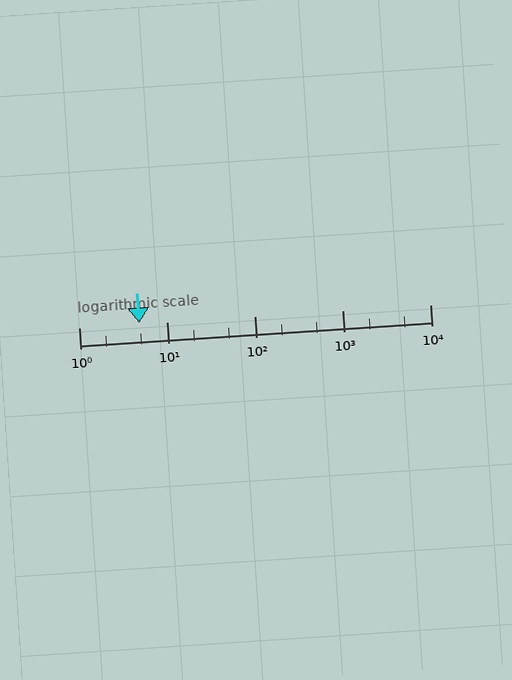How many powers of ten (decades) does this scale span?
The scale spans 4 decades, from 1 to 10000.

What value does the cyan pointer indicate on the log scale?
The pointer indicates approximately 4.9.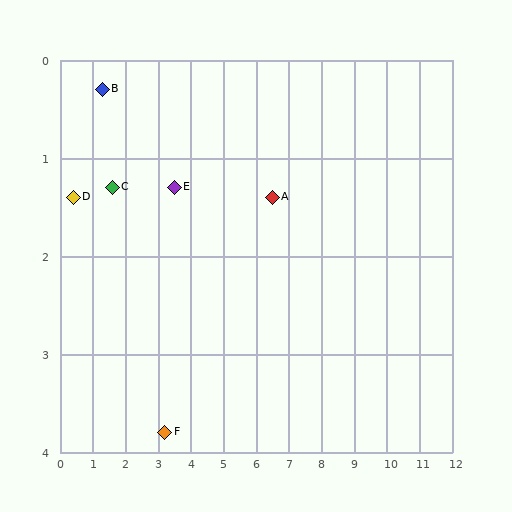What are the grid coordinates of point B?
Point B is at approximately (1.3, 0.3).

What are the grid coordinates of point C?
Point C is at approximately (1.6, 1.3).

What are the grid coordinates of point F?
Point F is at approximately (3.2, 3.8).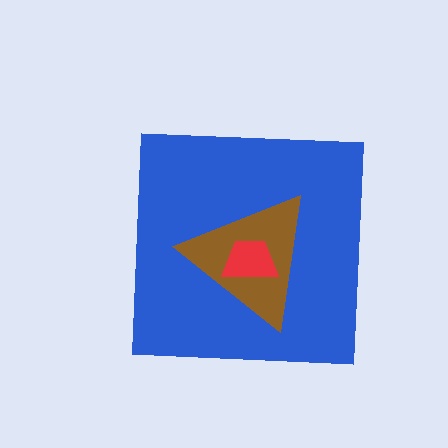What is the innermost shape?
The red trapezoid.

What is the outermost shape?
The blue square.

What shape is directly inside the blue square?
The brown triangle.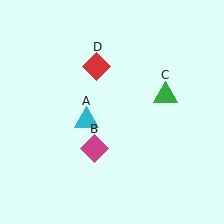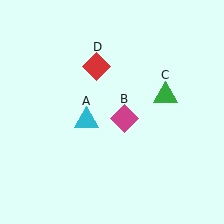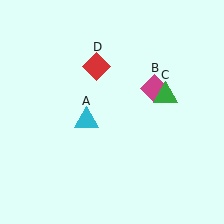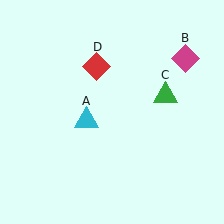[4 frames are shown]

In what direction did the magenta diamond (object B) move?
The magenta diamond (object B) moved up and to the right.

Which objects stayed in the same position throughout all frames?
Cyan triangle (object A) and green triangle (object C) and red diamond (object D) remained stationary.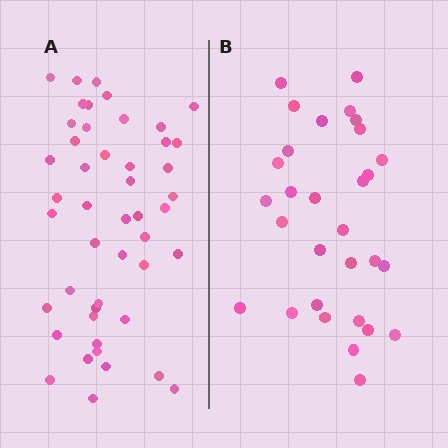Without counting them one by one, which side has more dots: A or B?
Region A (the left region) has more dots.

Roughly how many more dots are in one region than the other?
Region A has approximately 15 more dots than region B.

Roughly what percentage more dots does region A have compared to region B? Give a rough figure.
About 55% more.